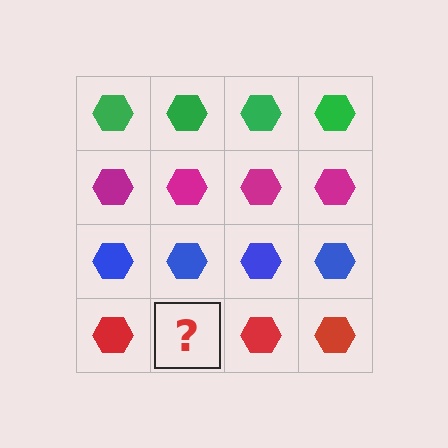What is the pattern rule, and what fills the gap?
The rule is that each row has a consistent color. The gap should be filled with a red hexagon.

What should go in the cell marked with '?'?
The missing cell should contain a red hexagon.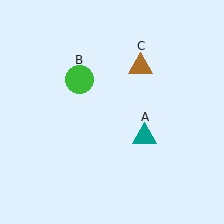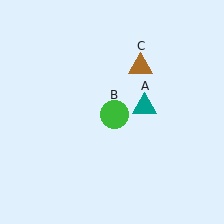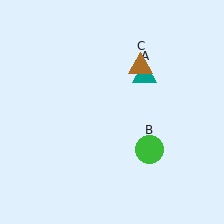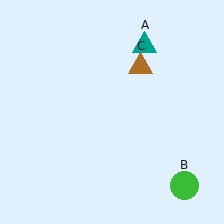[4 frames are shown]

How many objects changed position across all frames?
2 objects changed position: teal triangle (object A), green circle (object B).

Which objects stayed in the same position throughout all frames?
Brown triangle (object C) remained stationary.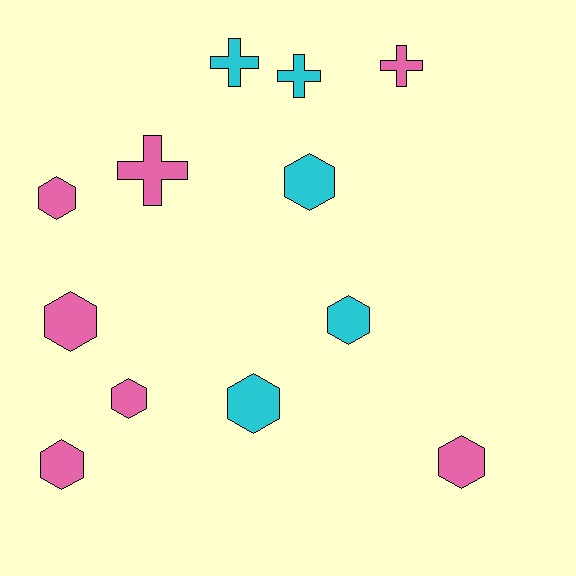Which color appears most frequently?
Pink, with 7 objects.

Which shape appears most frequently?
Hexagon, with 8 objects.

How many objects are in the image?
There are 12 objects.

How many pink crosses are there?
There are 2 pink crosses.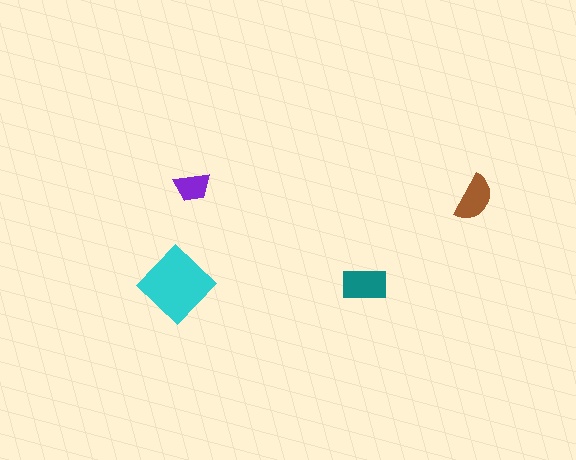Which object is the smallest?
The purple trapezoid.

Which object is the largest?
The cyan diamond.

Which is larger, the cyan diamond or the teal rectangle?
The cyan diamond.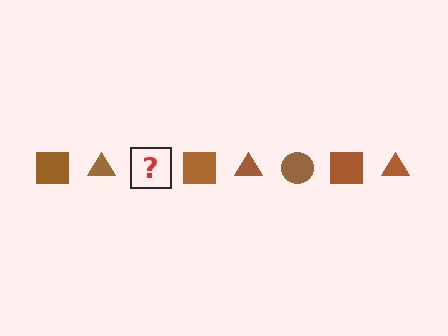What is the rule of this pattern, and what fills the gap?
The rule is that the pattern cycles through square, triangle, circle shapes in brown. The gap should be filled with a brown circle.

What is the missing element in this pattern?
The missing element is a brown circle.